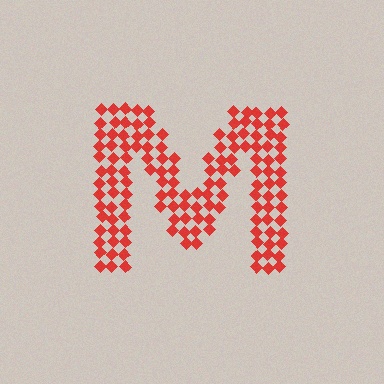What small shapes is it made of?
It is made of small diamonds.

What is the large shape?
The large shape is the letter M.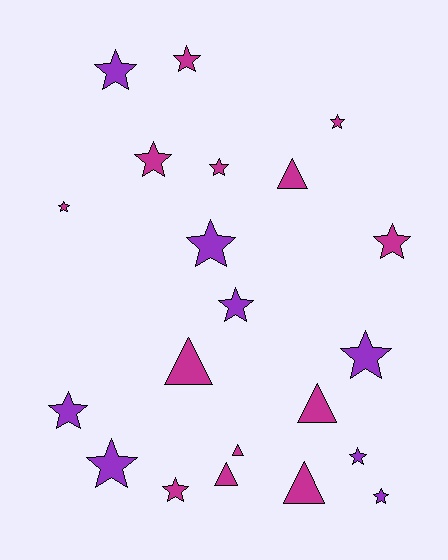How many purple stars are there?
There are 8 purple stars.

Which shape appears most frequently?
Star, with 15 objects.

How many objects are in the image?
There are 21 objects.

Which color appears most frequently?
Magenta, with 13 objects.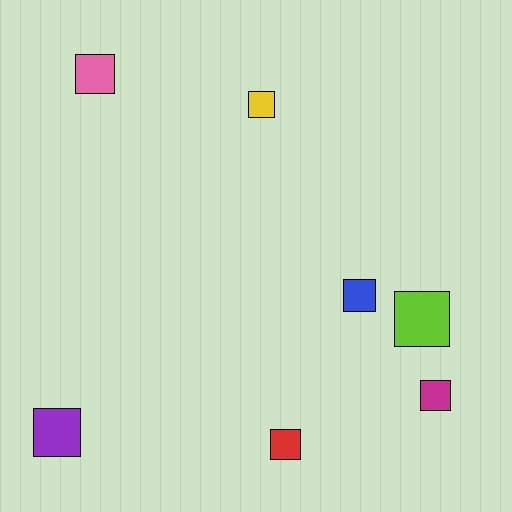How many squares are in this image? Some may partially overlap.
There are 7 squares.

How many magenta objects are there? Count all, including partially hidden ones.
There is 1 magenta object.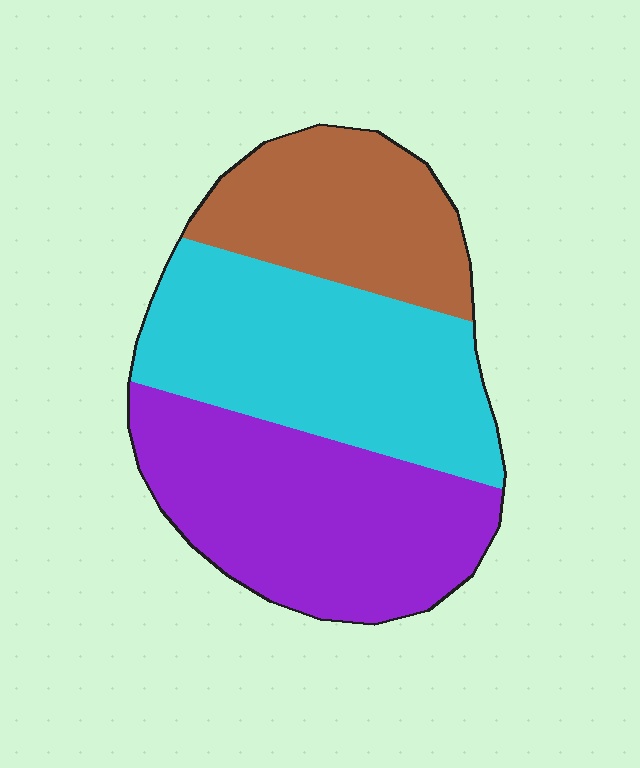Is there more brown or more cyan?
Cyan.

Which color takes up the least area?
Brown, at roughly 25%.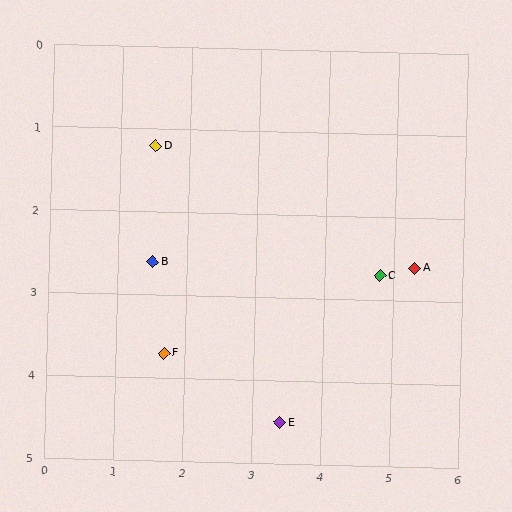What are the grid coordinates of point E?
Point E is at approximately (3.4, 4.5).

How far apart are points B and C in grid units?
Points B and C are about 3.3 grid units apart.